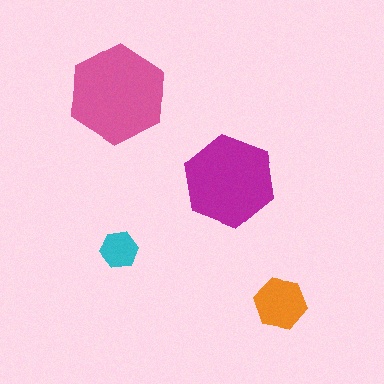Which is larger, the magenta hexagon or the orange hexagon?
The magenta one.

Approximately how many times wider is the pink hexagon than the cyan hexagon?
About 2.5 times wider.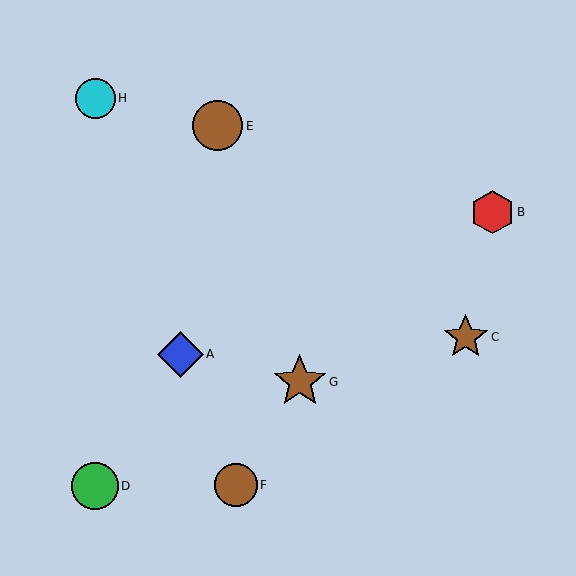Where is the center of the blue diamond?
The center of the blue diamond is at (180, 354).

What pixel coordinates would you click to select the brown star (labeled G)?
Click at (300, 382) to select the brown star G.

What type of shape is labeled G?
Shape G is a brown star.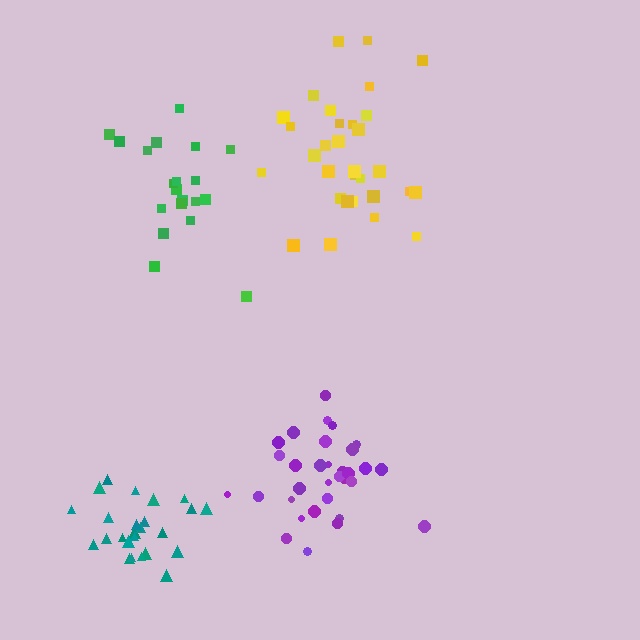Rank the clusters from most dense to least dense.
teal, purple, yellow, green.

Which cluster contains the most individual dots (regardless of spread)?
Purple (32).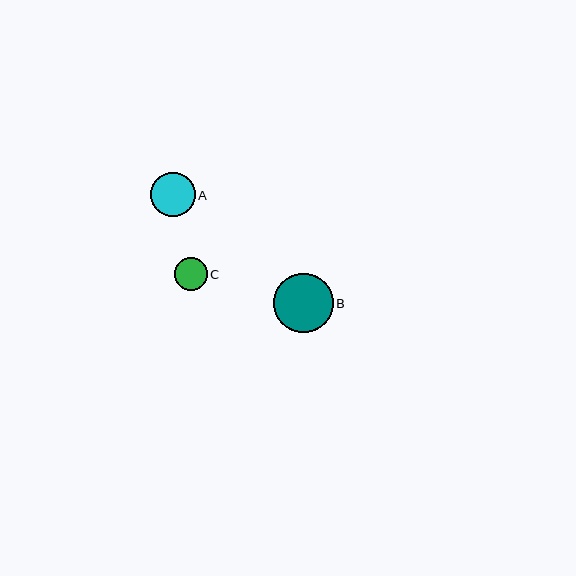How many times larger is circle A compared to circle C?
Circle A is approximately 1.3 times the size of circle C.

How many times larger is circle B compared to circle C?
Circle B is approximately 1.8 times the size of circle C.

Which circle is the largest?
Circle B is the largest with a size of approximately 59 pixels.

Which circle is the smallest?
Circle C is the smallest with a size of approximately 33 pixels.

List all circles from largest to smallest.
From largest to smallest: B, A, C.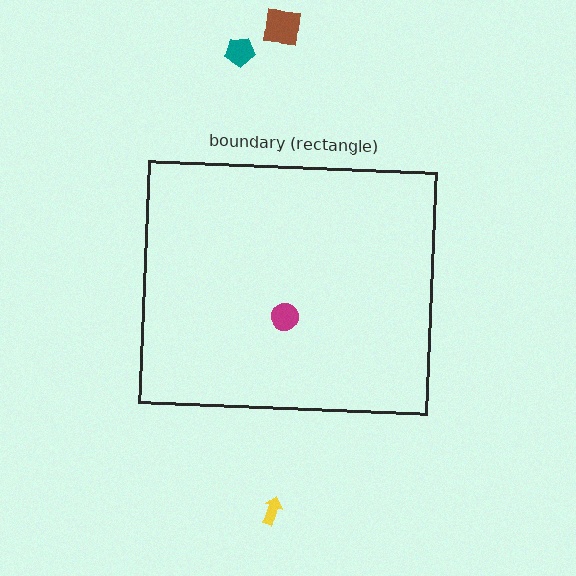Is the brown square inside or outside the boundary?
Outside.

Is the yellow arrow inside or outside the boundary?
Outside.